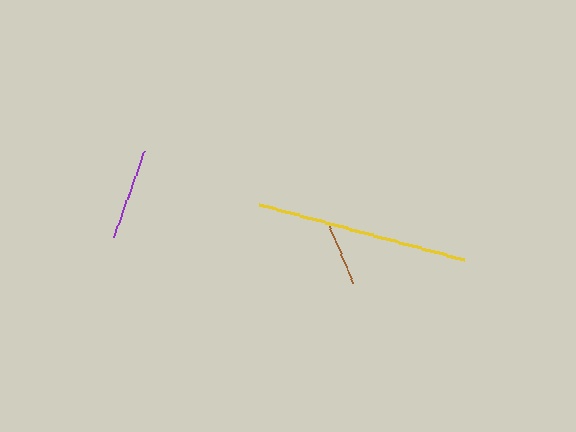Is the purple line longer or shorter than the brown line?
The purple line is longer than the brown line.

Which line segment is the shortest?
The brown line is the shortest at approximately 62 pixels.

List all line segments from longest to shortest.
From longest to shortest: yellow, purple, brown.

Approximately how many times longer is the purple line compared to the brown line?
The purple line is approximately 1.5 times the length of the brown line.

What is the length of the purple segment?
The purple segment is approximately 91 pixels long.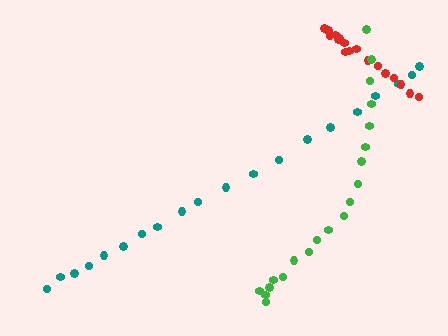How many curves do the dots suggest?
There are 3 distinct paths.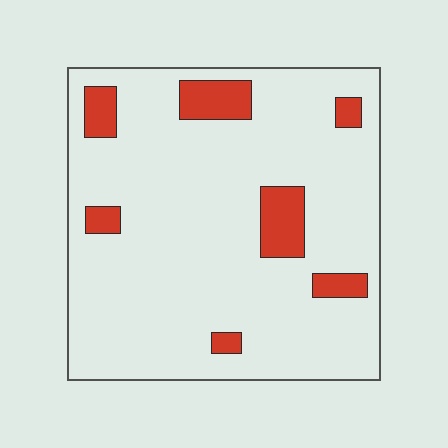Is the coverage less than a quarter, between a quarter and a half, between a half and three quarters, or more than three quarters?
Less than a quarter.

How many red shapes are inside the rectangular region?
7.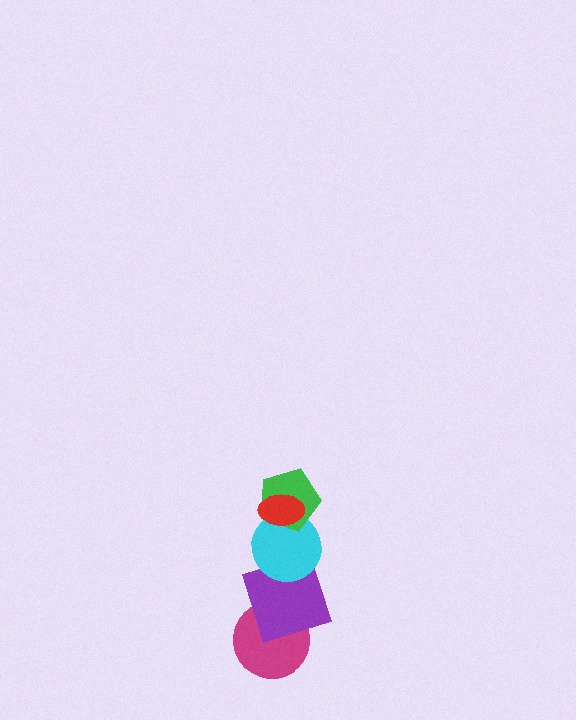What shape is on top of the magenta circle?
The purple square is on top of the magenta circle.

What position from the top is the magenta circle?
The magenta circle is 5th from the top.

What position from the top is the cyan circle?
The cyan circle is 3rd from the top.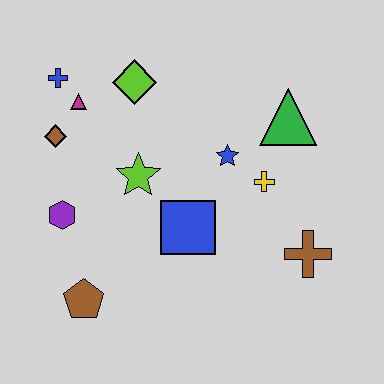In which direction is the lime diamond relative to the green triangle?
The lime diamond is to the left of the green triangle.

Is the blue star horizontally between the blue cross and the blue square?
No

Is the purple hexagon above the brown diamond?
No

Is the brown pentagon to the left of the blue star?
Yes